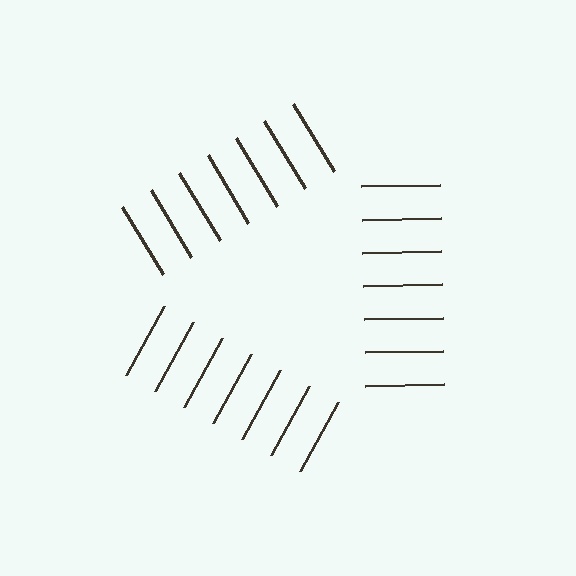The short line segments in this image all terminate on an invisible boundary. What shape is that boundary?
An illusory triangle — the line segments terminate on its edges but no continuous stroke is drawn.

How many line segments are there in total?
21 — 7 along each of the 3 edges.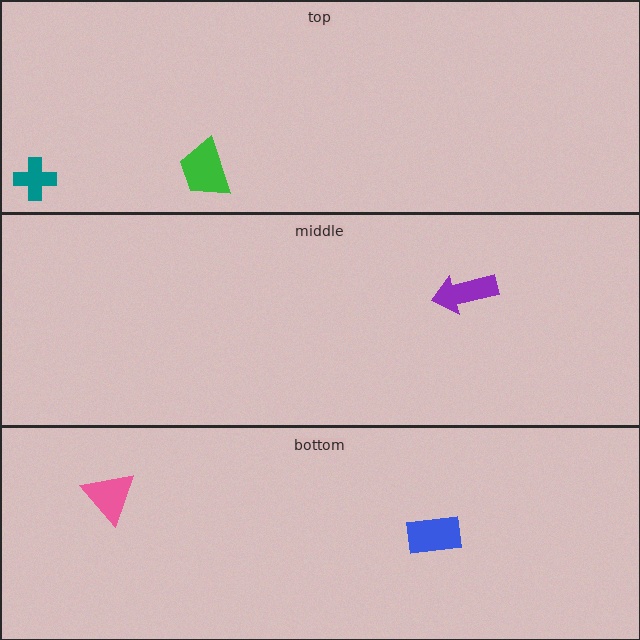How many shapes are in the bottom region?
2.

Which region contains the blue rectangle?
The bottom region.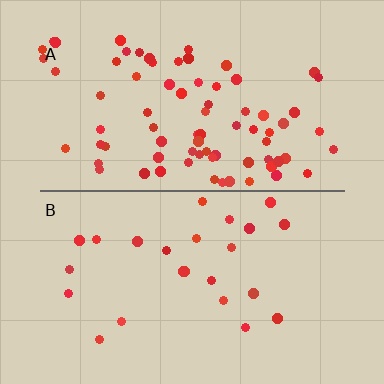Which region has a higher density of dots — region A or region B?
A (the top).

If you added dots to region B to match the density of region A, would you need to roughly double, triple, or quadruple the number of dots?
Approximately triple.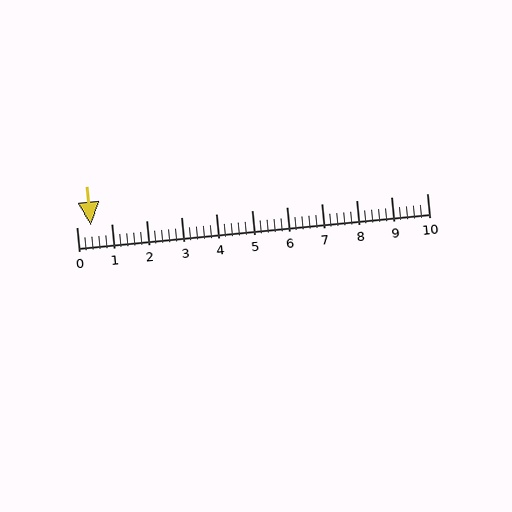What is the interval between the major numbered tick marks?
The major tick marks are spaced 1 units apart.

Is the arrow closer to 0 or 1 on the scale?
The arrow is closer to 0.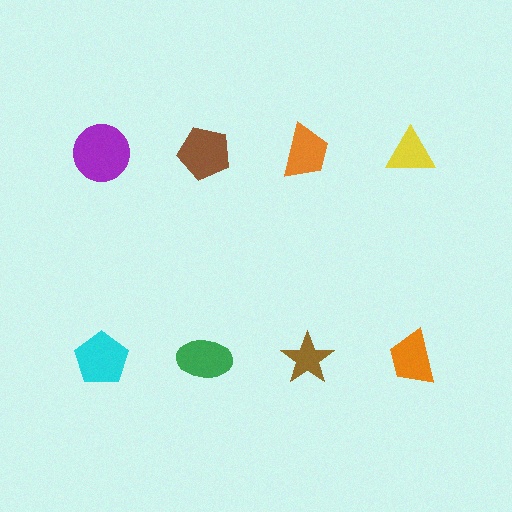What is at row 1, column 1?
A purple circle.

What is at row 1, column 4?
A yellow triangle.